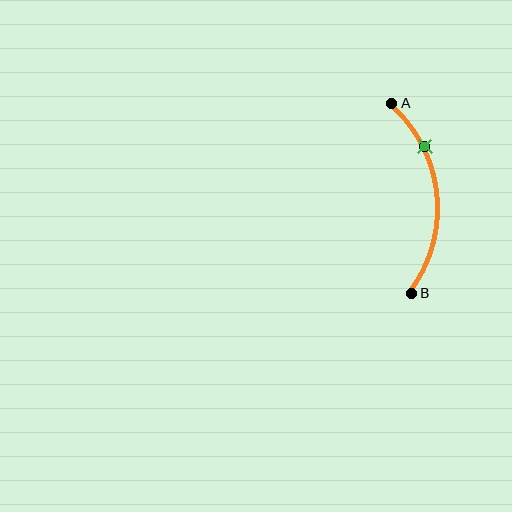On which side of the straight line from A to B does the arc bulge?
The arc bulges to the right of the straight line connecting A and B.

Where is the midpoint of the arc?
The arc midpoint is the point on the curve farthest from the straight line joining A and B. It sits to the right of that line.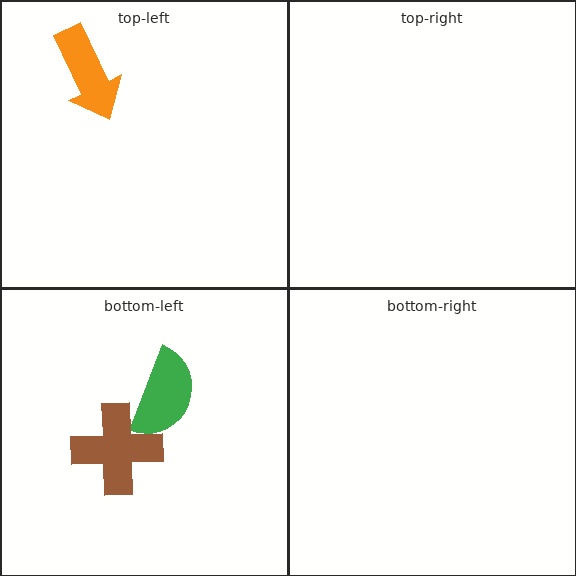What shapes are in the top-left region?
The orange arrow.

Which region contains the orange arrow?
The top-left region.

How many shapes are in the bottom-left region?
2.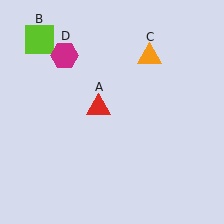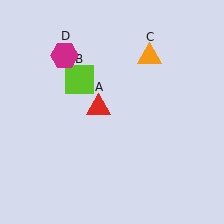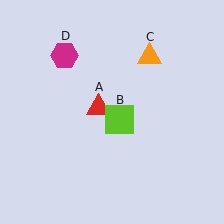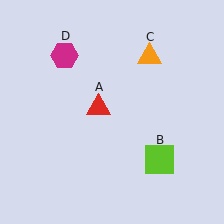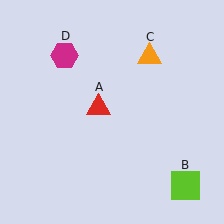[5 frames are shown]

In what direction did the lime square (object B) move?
The lime square (object B) moved down and to the right.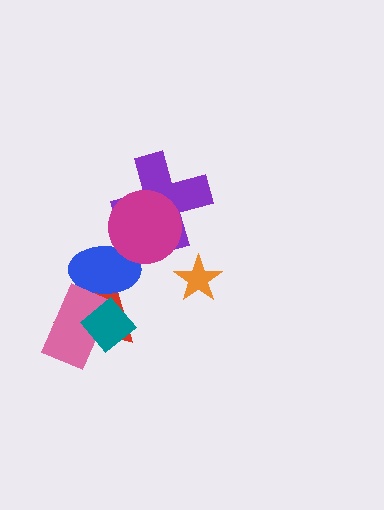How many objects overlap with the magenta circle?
2 objects overlap with the magenta circle.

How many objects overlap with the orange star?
0 objects overlap with the orange star.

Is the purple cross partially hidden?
Yes, it is partially covered by another shape.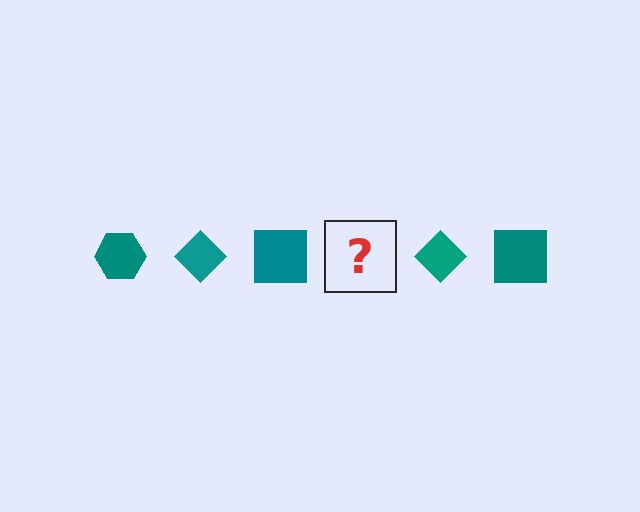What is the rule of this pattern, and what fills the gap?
The rule is that the pattern cycles through hexagon, diamond, square shapes in teal. The gap should be filled with a teal hexagon.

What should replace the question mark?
The question mark should be replaced with a teal hexagon.